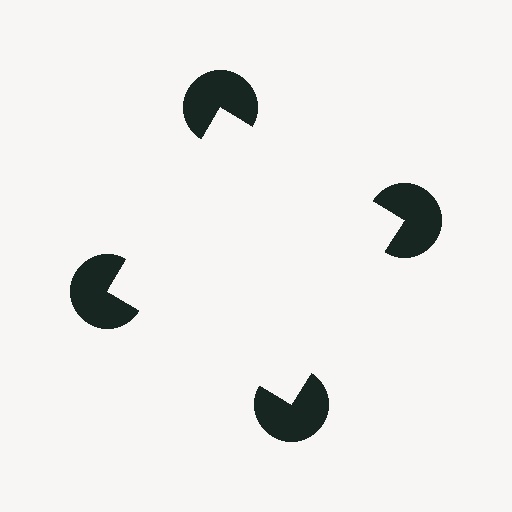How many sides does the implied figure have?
4 sides.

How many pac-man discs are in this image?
There are 4 — one at each vertex of the illusory square.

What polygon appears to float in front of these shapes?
An illusory square — its edges are inferred from the aligned wedge cuts in the pac-man discs, not physically drawn.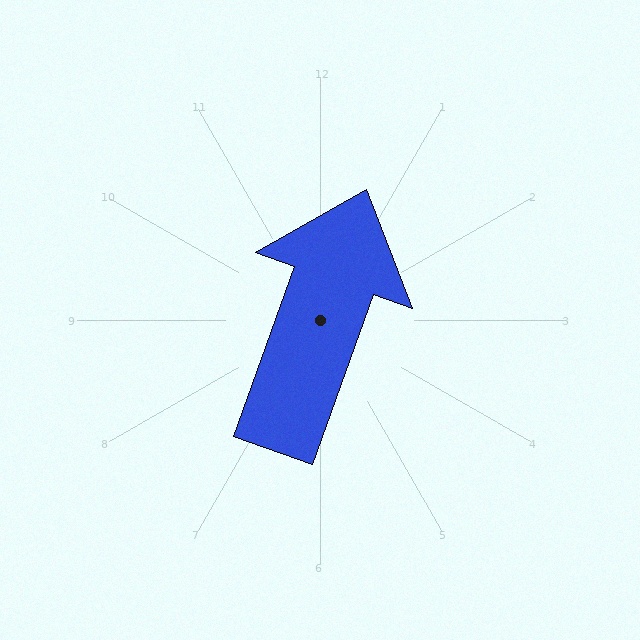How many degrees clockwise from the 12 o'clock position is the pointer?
Approximately 20 degrees.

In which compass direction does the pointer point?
North.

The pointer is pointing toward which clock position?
Roughly 1 o'clock.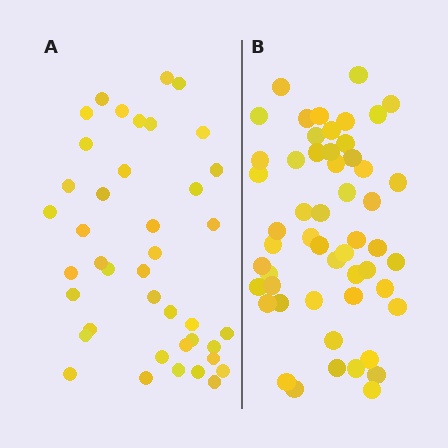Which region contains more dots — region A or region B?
Region B (the right region) has more dots.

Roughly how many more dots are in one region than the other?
Region B has roughly 12 or so more dots than region A.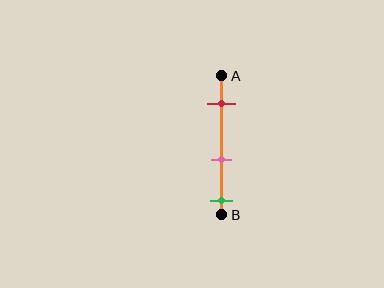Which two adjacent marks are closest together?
The pink and green marks are the closest adjacent pair.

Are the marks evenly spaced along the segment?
Yes, the marks are approximately evenly spaced.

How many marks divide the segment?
There are 3 marks dividing the segment.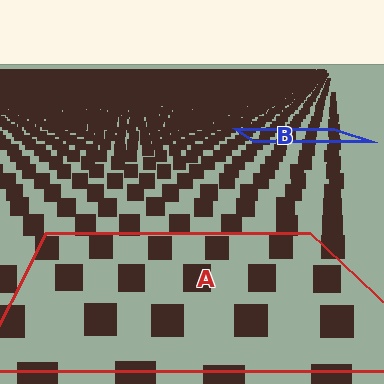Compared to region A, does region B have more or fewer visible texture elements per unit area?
Region B has more texture elements per unit area — they are packed more densely because it is farther away.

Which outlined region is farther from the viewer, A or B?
Region B is farther from the viewer — the texture elements inside it appear smaller and more densely packed.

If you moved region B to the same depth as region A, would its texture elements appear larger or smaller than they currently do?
They would appear larger. At a closer depth, the same texture elements are projected at a bigger on-screen size.